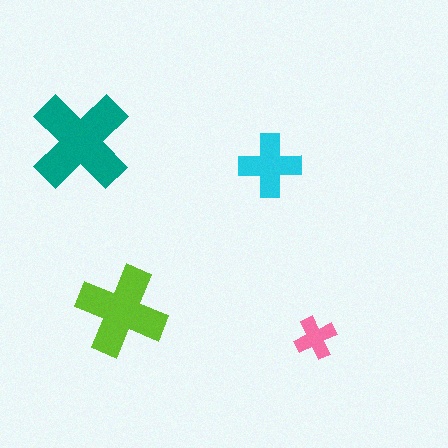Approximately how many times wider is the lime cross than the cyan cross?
About 1.5 times wider.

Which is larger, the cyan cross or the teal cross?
The teal one.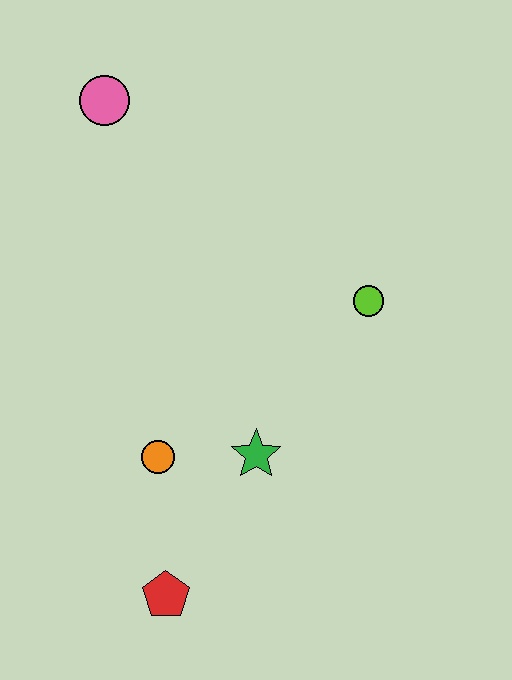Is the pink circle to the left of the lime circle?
Yes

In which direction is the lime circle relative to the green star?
The lime circle is above the green star.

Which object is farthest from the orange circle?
The pink circle is farthest from the orange circle.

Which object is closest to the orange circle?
The green star is closest to the orange circle.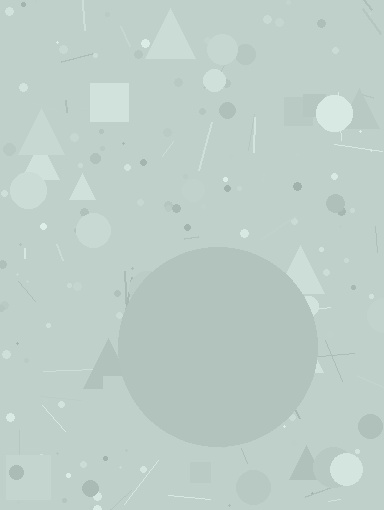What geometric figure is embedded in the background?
A circle is embedded in the background.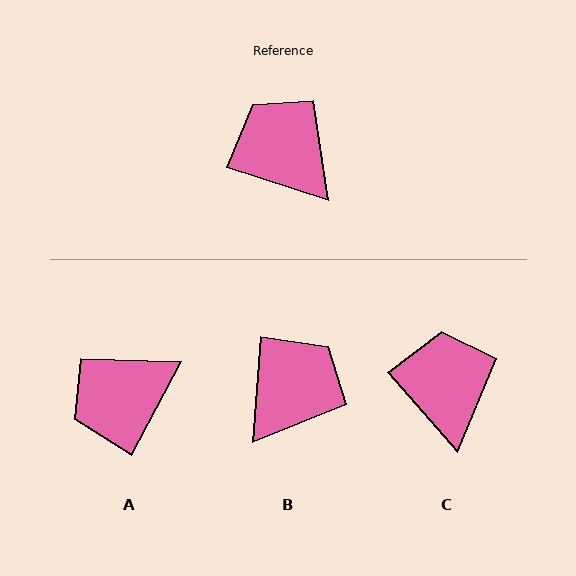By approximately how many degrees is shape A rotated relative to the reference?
Approximately 80 degrees counter-clockwise.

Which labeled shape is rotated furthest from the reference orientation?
A, about 80 degrees away.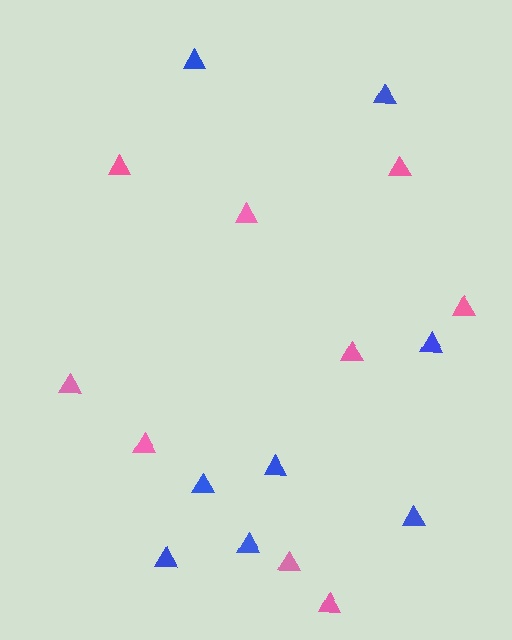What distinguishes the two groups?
There are 2 groups: one group of pink triangles (9) and one group of blue triangles (8).